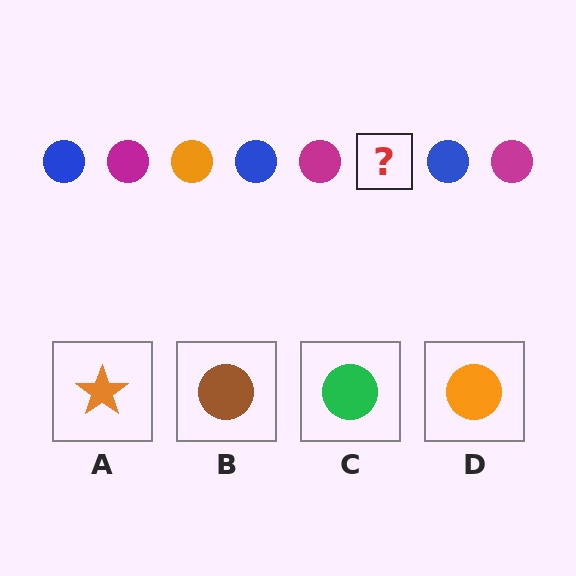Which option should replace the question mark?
Option D.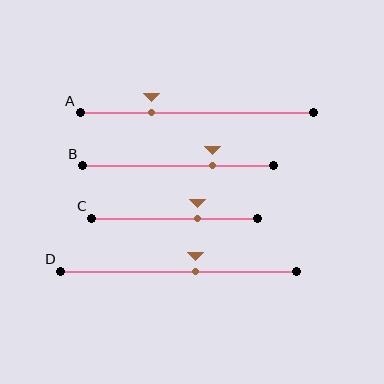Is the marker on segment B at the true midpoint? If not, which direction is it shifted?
No, the marker on segment B is shifted to the right by about 18% of the segment length.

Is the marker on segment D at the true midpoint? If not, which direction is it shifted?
No, the marker on segment D is shifted to the right by about 8% of the segment length.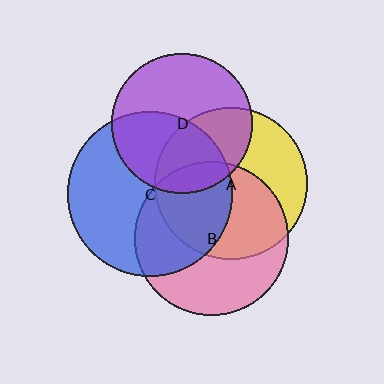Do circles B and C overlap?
Yes.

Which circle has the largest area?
Circle C (blue).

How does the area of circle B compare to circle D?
Approximately 1.2 times.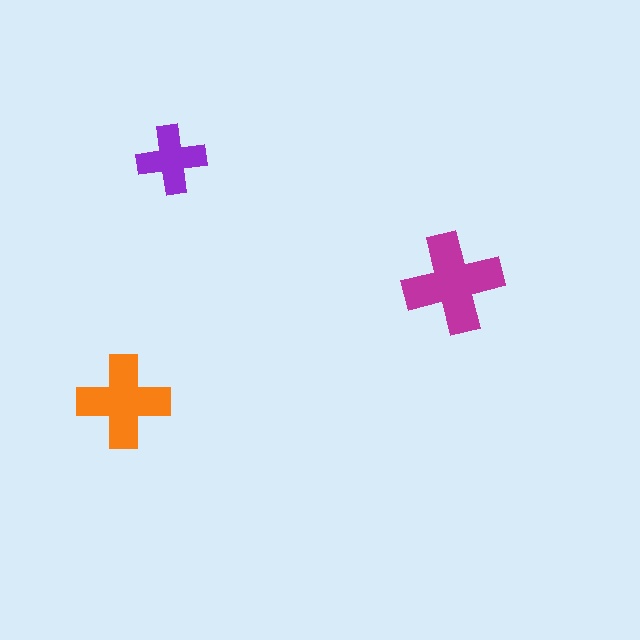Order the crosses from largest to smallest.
the magenta one, the orange one, the purple one.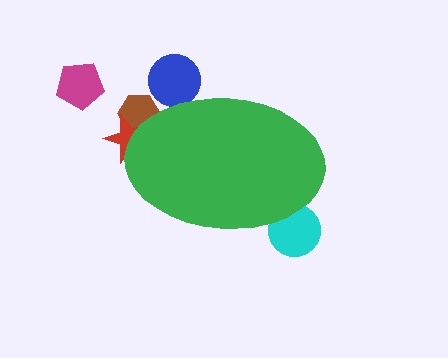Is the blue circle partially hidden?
Yes, the blue circle is partially hidden behind the green ellipse.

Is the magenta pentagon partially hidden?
No, the magenta pentagon is fully visible.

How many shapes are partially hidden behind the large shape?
4 shapes are partially hidden.